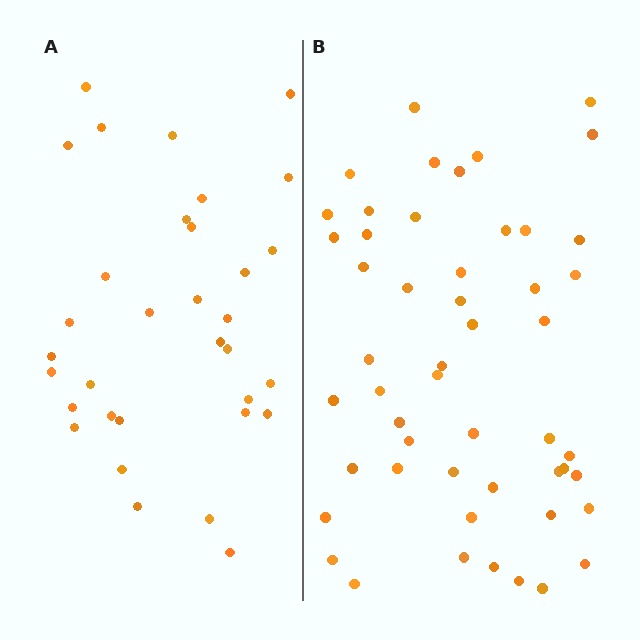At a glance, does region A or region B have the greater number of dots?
Region B (the right region) has more dots.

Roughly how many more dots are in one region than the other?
Region B has approximately 20 more dots than region A.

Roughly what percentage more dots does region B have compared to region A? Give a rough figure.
About 55% more.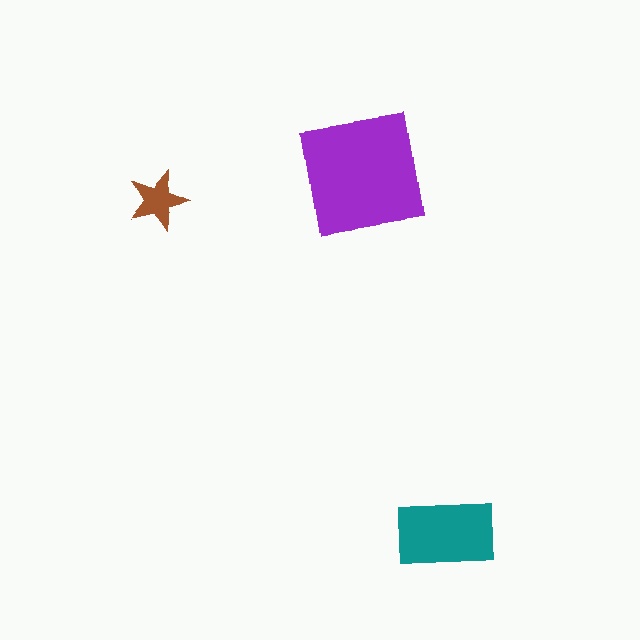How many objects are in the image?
There are 3 objects in the image.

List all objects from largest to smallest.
The purple square, the teal rectangle, the brown star.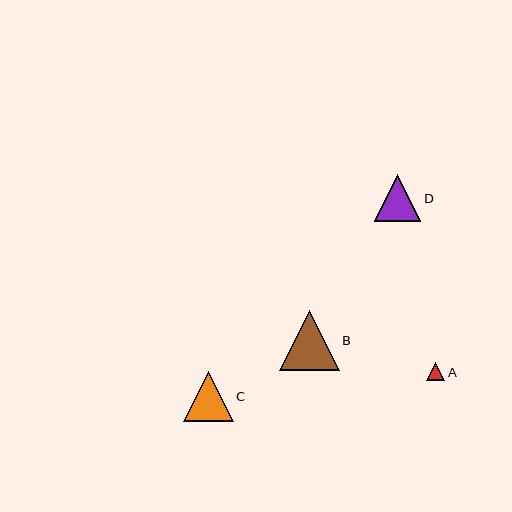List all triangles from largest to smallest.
From largest to smallest: B, C, D, A.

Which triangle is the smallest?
Triangle A is the smallest with a size of approximately 18 pixels.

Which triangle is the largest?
Triangle B is the largest with a size of approximately 59 pixels.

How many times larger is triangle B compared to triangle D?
Triangle B is approximately 1.3 times the size of triangle D.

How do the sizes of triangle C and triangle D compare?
Triangle C and triangle D are approximately the same size.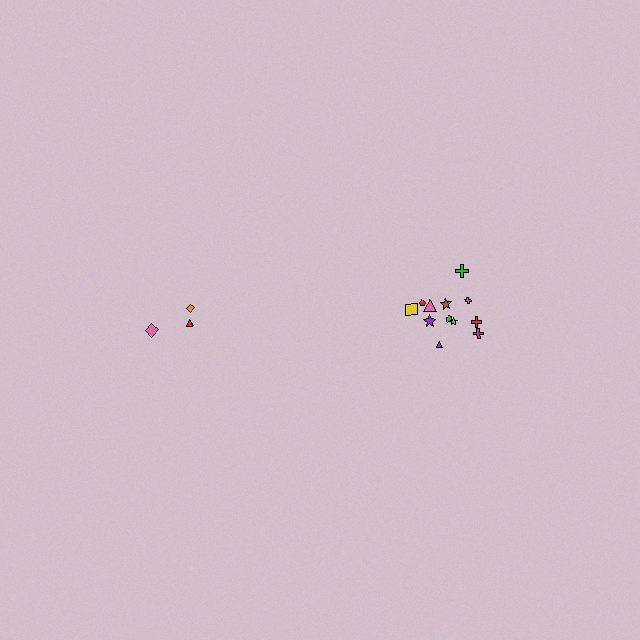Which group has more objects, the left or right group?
The right group.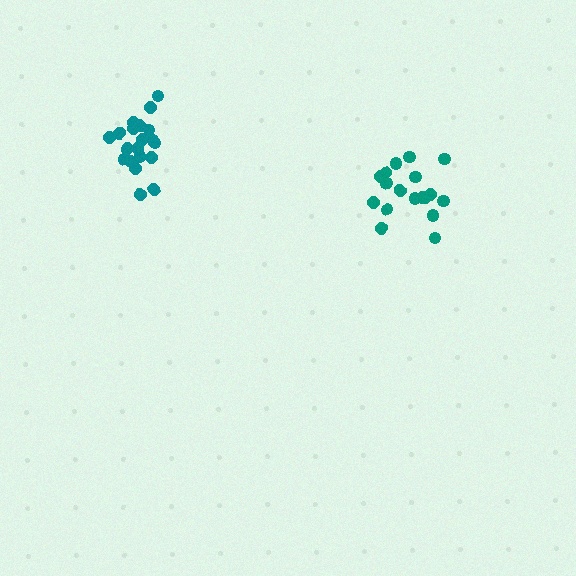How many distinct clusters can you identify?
There are 2 distinct clusters.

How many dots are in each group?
Group 1: 18 dots, Group 2: 20 dots (38 total).